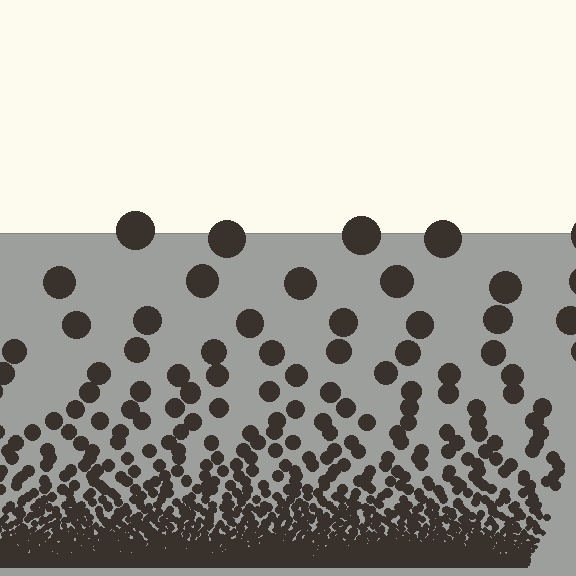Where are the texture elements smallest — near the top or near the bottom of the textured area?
Near the bottom.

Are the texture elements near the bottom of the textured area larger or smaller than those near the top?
Smaller. The gradient is inverted — elements near the bottom are smaller and denser.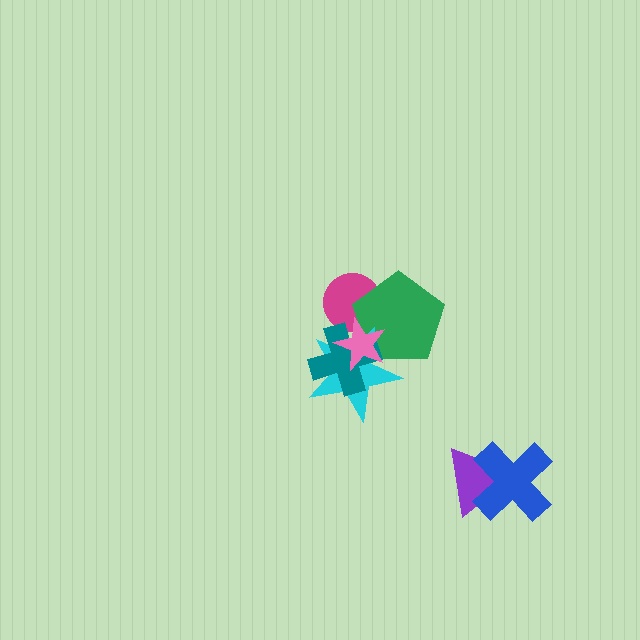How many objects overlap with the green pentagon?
4 objects overlap with the green pentagon.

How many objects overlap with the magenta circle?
4 objects overlap with the magenta circle.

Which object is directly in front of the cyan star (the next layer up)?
The teal cross is directly in front of the cyan star.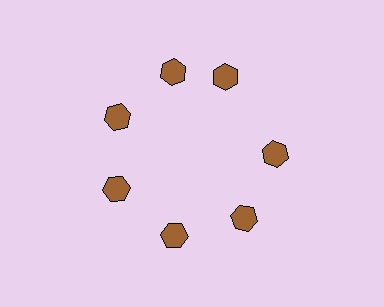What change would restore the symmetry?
The symmetry would be restored by rotating it back into even spacing with its neighbors so that all 7 hexagons sit at equal angles and equal distance from the center.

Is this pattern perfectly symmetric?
No. The 7 brown hexagons are arranged in a ring, but one element near the 1 o'clock position is rotated out of alignment along the ring, breaking the 7-fold rotational symmetry.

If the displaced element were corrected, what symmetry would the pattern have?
It would have 7-fold rotational symmetry — the pattern would map onto itself every 51 degrees.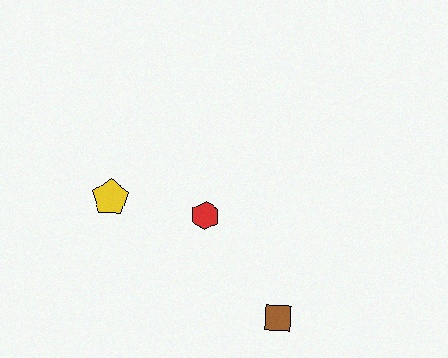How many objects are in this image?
There are 3 objects.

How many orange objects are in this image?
There are no orange objects.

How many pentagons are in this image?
There is 1 pentagon.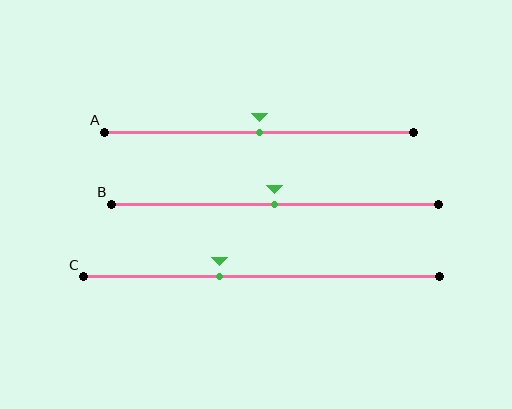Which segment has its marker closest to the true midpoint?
Segment A has its marker closest to the true midpoint.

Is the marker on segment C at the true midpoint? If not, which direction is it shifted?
No, the marker on segment C is shifted to the left by about 12% of the segment length.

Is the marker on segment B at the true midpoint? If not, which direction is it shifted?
Yes, the marker on segment B is at the true midpoint.